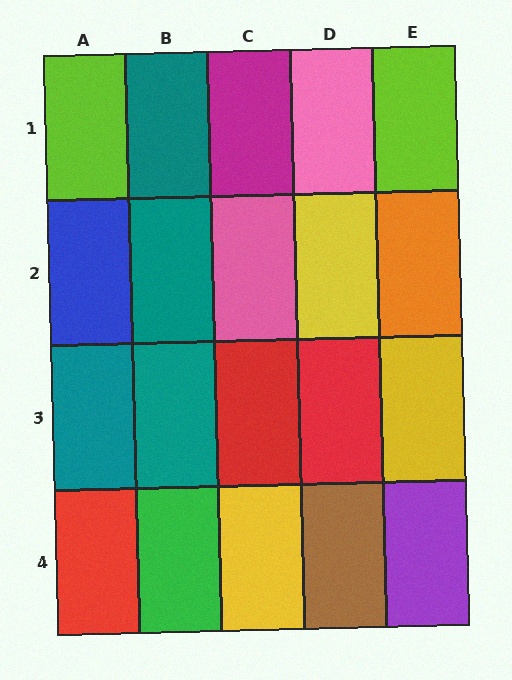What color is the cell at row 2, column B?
Teal.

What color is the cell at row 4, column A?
Red.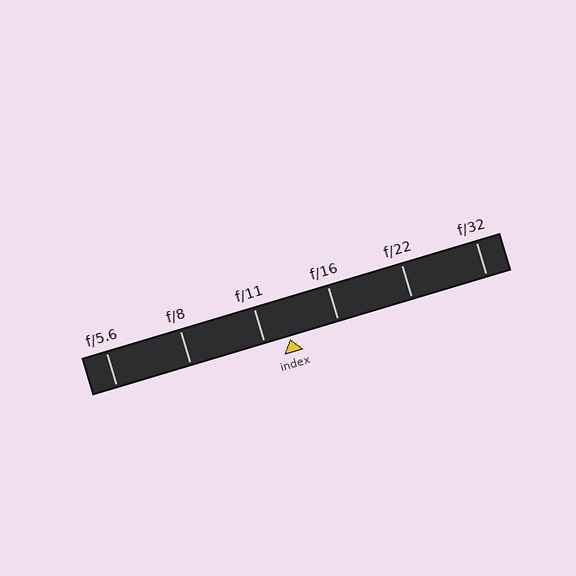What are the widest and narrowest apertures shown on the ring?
The widest aperture shown is f/5.6 and the narrowest is f/32.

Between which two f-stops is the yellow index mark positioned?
The index mark is between f/11 and f/16.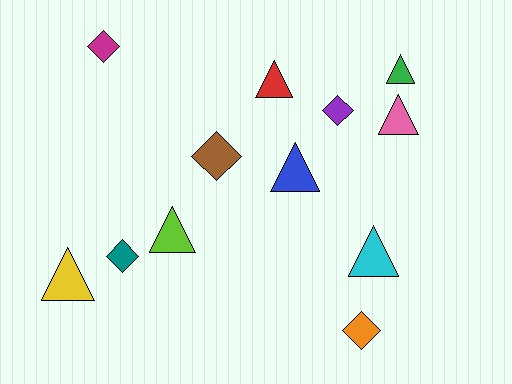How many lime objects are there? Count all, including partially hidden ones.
There is 1 lime object.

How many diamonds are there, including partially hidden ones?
There are 5 diamonds.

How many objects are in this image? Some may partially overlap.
There are 12 objects.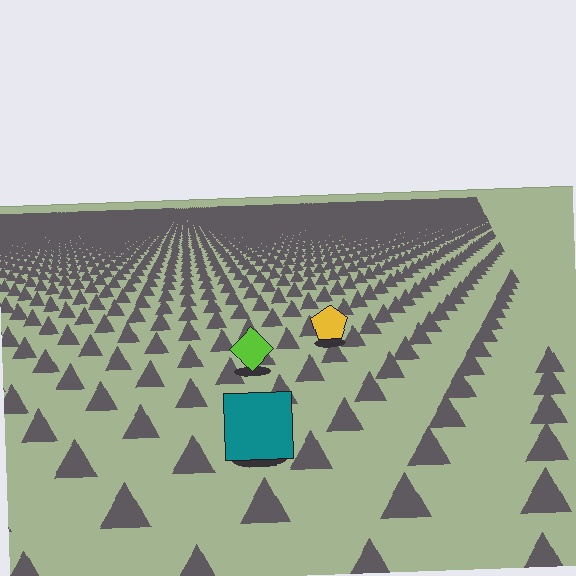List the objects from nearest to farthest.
From nearest to farthest: the teal square, the lime diamond, the yellow pentagon.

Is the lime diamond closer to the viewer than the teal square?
No. The teal square is closer — you can tell from the texture gradient: the ground texture is coarser near it.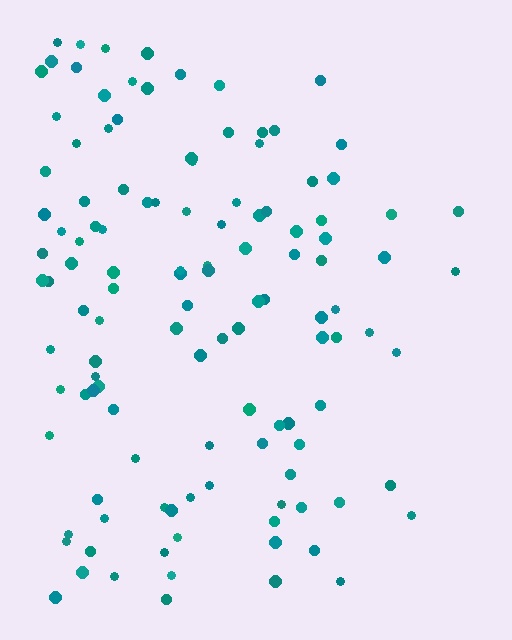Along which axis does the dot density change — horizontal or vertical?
Horizontal.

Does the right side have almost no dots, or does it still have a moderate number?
Still a moderate number, just noticeably fewer than the left.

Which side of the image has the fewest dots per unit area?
The right.